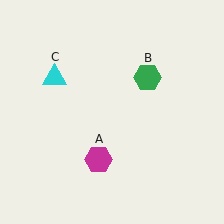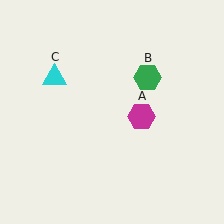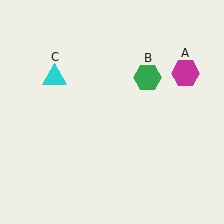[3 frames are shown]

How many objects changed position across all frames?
1 object changed position: magenta hexagon (object A).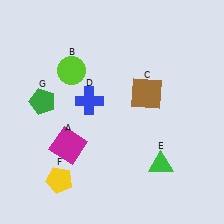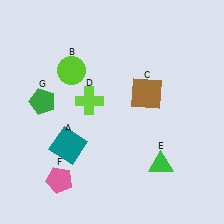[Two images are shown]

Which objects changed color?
A changed from magenta to teal. D changed from blue to lime. F changed from yellow to pink.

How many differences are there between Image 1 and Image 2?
There are 3 differences between the two images.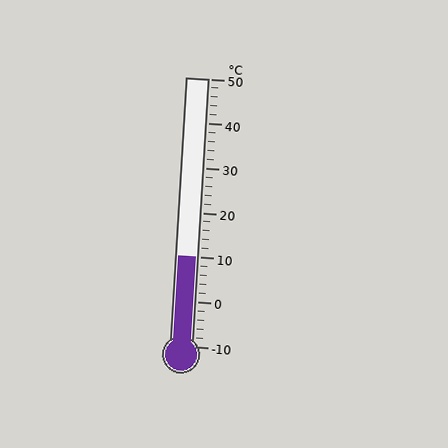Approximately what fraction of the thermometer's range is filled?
The thermometer is filled to approximately 35% of its range.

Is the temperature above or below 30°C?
The temperature is below 30°C.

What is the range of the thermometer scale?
The thermometer scale ranges from -10°C to 50°C.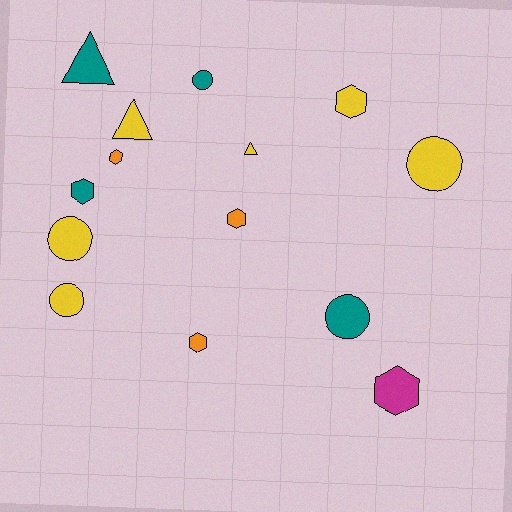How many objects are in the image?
There are 14 objects.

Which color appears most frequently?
Yellow, with 6 objects.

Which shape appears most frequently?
Hexagon, with 6 objects.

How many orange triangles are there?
There are no orange triangles.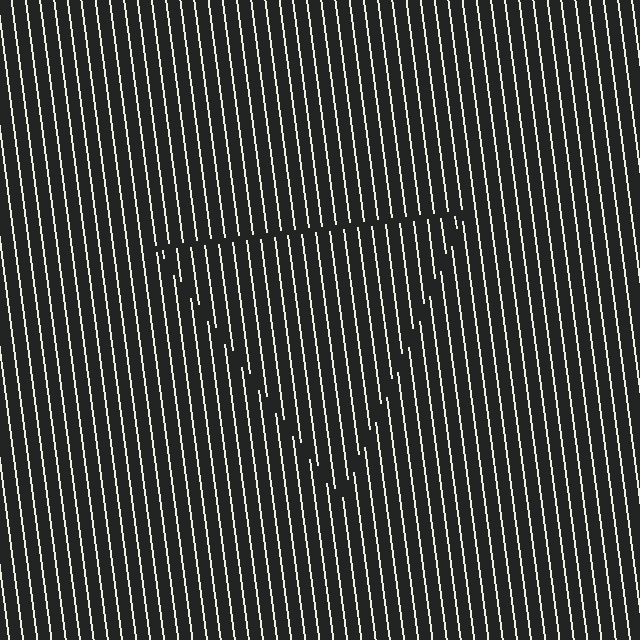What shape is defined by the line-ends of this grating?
An illusory triangle. The interior of the shape contains the same grating, shifted by half a period — the contour is defined by the phase discontinuity where line-ends from the inner and outer gratings abut.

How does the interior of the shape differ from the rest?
The interior of the shape contains the same grating, shifted by half a period — the contour is defined by the phase discontinuity where line-ends from the inner and outer gratings abut.